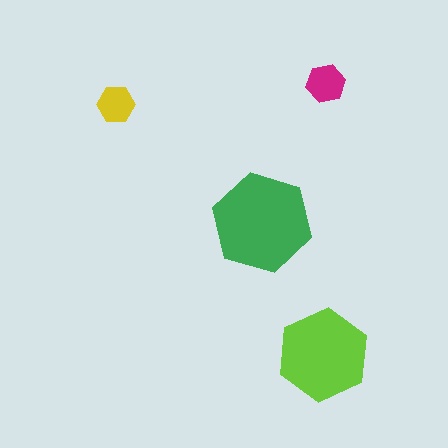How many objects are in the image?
There are 4 objects in the image.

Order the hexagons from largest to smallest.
the green one, the lime one, the magenta one, the yellow one.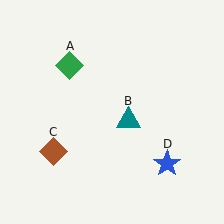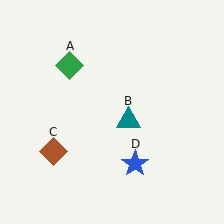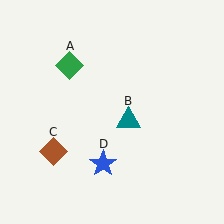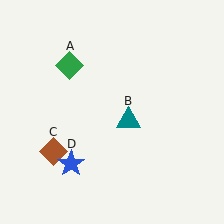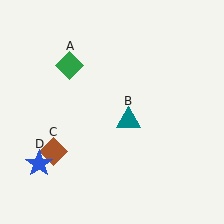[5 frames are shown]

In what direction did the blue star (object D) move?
The blue star (object D) moved left.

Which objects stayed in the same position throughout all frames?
Green diamond (object A) and teal triangle (object B) and brown diamond (object C) remained stationary.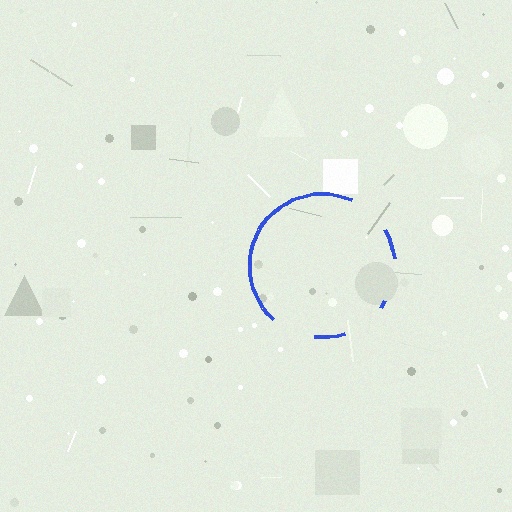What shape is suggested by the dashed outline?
The dashed outline suggests a circle.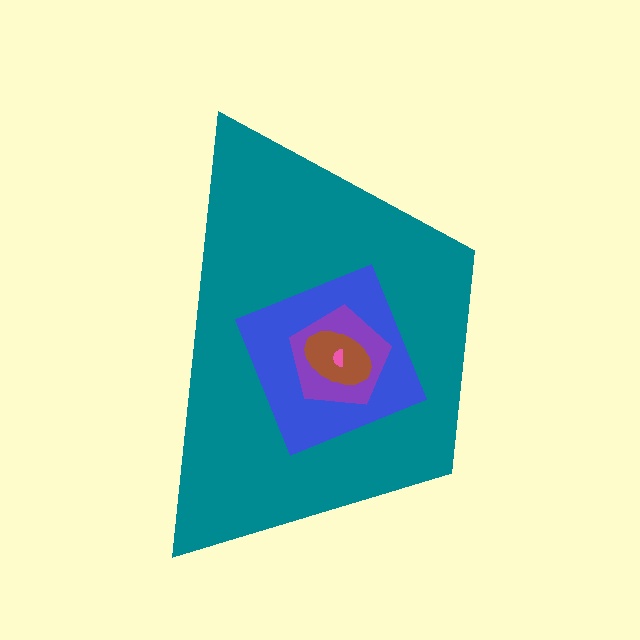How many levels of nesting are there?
5.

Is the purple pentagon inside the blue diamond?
Yes.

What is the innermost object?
The pink semicircle.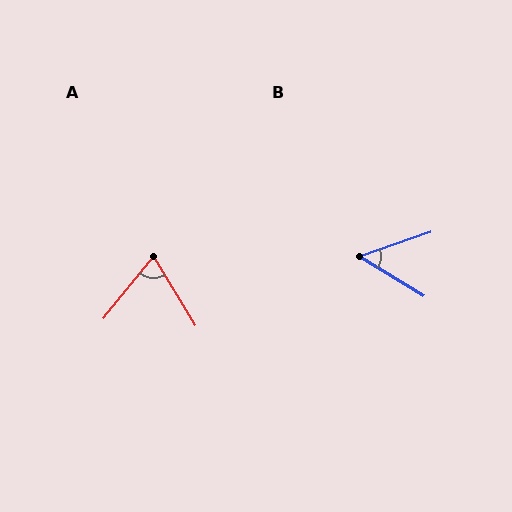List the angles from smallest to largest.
B (51°), A (71°).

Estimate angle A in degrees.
Approximately 71 degrees.